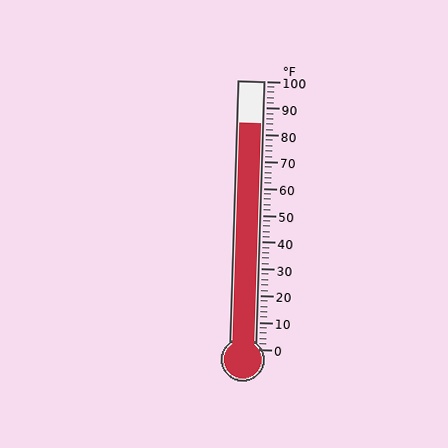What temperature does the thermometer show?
The thermometer shows approximately 84°F.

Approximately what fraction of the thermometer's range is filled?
The thermometer is filled to approximately 85% of its range.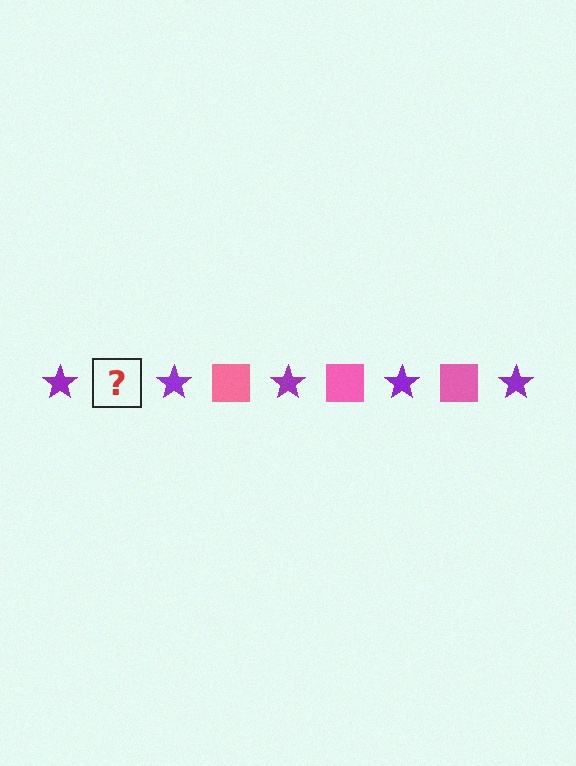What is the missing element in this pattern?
The missing element is a pink square.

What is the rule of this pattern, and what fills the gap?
The rule is that the pattern alternates between purple star and pink square. The gap should be filled with a pink square.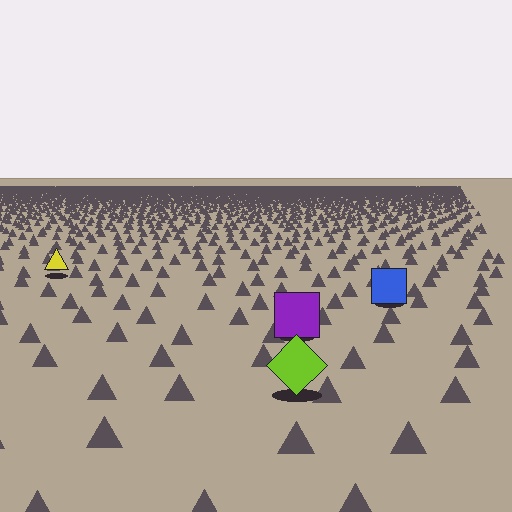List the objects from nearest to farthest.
From nearest to farthest: the lime diamond, the purple square, the blue square, the yellow triangle.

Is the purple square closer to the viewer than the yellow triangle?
Yes. The purple square is closer — you can tell from the texture gradient: the ground texture is coarser near it.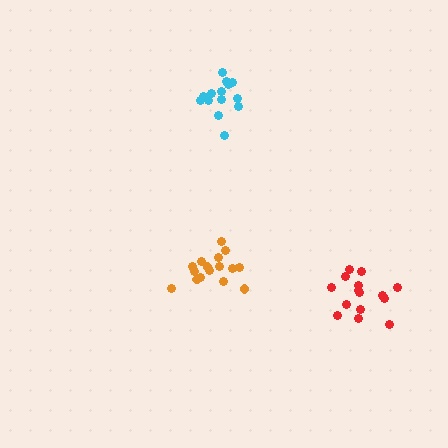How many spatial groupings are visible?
There are 3 spatial groupings.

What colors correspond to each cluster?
The clusters are colored: orange, red, cyan.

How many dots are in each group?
Group 1: 16 dots, Group 2: 15 dots, Group 3: 14 dots (45 total).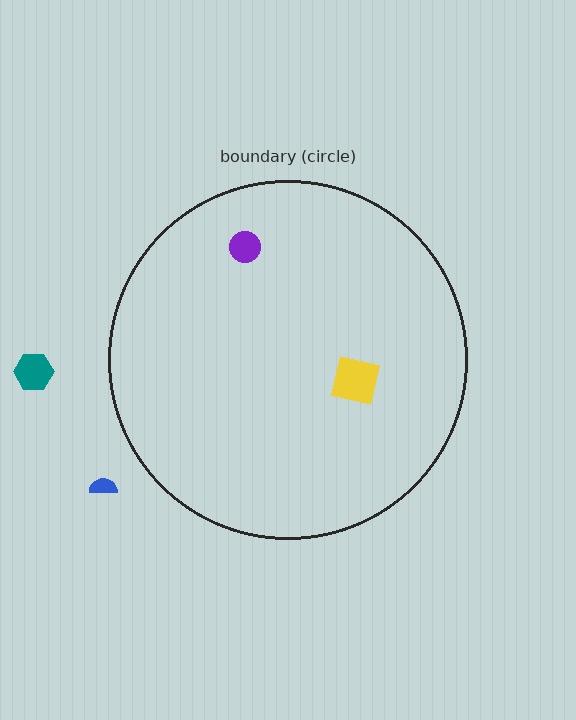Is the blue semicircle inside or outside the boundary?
Outside.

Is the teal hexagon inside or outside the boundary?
Outside.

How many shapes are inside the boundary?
2 inside, 2 outside.